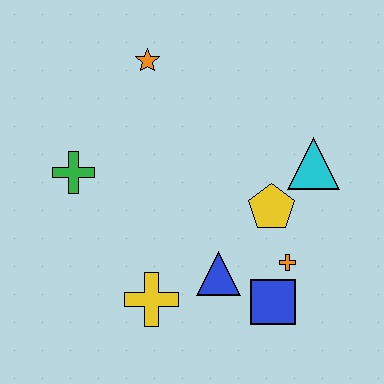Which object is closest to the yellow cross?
The blue triangle is closest to the yellow cross.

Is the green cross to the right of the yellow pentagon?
No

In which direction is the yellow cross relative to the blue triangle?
The yellow cross is to the left of the blue triangle.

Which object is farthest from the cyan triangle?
The green cross is farthest from the cyan triangle.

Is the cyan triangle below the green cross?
No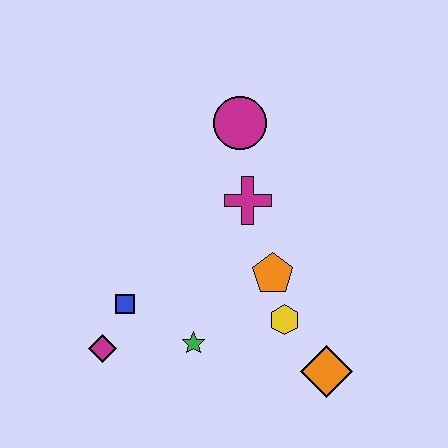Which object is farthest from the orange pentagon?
The magenta diamond is farthest from the orange pentagon.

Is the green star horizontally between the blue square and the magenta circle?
Yes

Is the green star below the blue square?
Yes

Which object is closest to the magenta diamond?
The blue square is closest to the magenta diamond.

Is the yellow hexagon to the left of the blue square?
No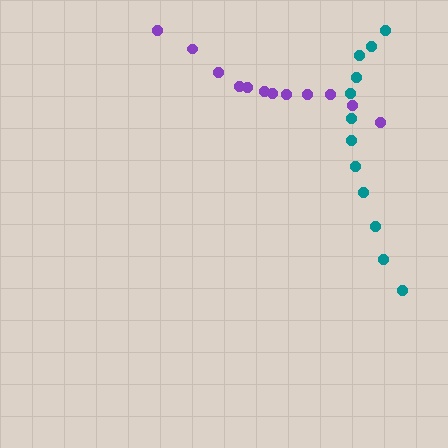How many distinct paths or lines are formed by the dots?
There are 2 distinct paths.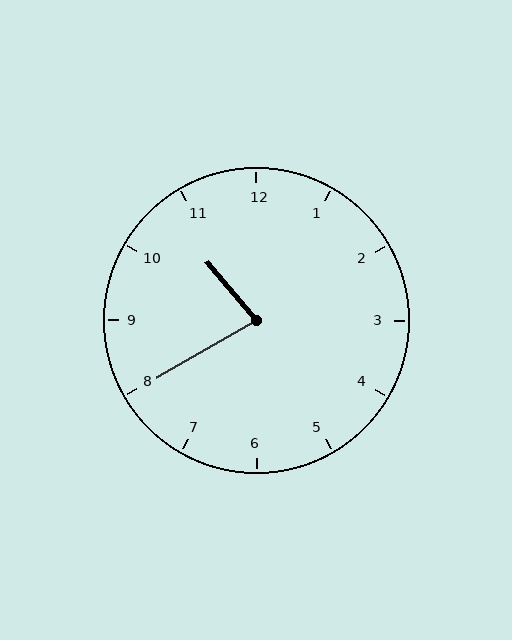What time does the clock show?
10:40.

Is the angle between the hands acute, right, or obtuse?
It is acute.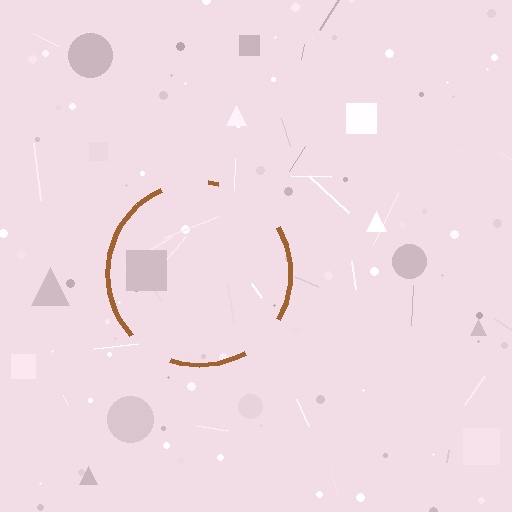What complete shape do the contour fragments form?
The contour fragments form a circle.